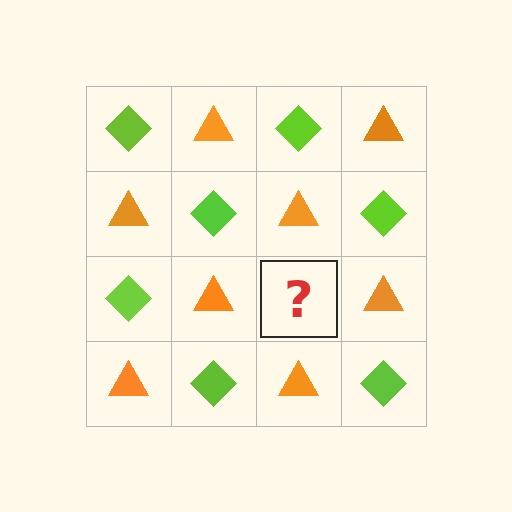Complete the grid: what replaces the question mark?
The question mark should be replaced with a lime diamond.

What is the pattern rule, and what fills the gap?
The rule is that it alternates lime diamond and orange triangle in a checkerboard pattern. The gap should be filled with a lime diamond.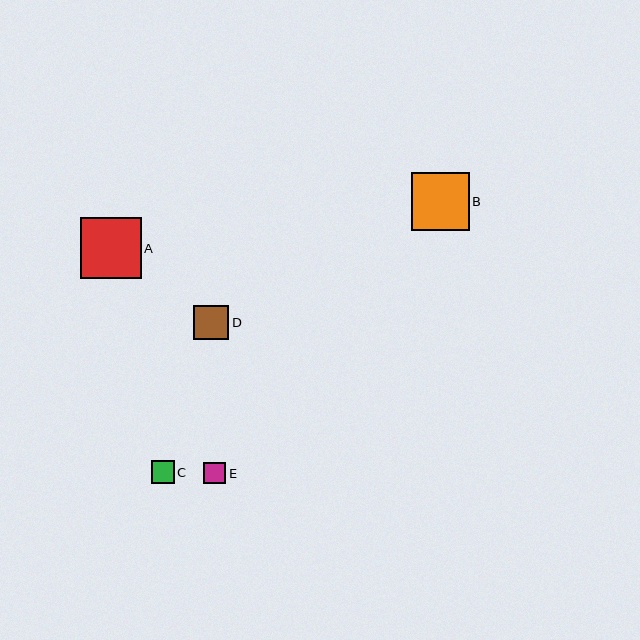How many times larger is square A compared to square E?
Square A is approximately 2.8 times the size of square E.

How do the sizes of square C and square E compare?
Square C and square E are approximately the same size.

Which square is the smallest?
Square E is the smallest with a size of approximately 22 pixels.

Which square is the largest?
Square A is the largest with a size of approximately 60 pixels.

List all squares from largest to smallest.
From largest to smallest: A, B, D, C, E.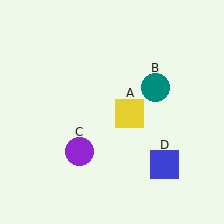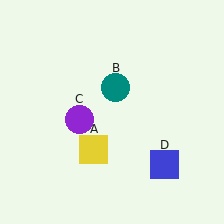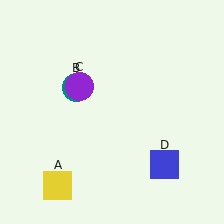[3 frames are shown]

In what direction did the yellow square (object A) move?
The yellow square (object A) moved down and to the left.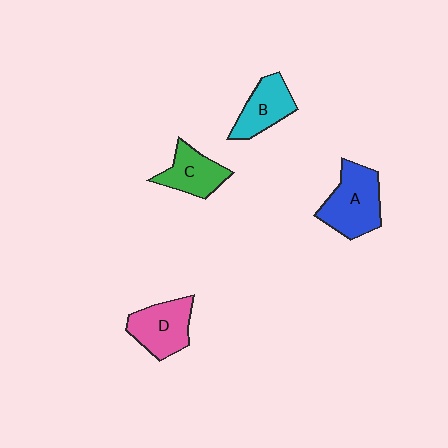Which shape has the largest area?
Shape A (blue).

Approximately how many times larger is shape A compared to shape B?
Approximately 1.4 times.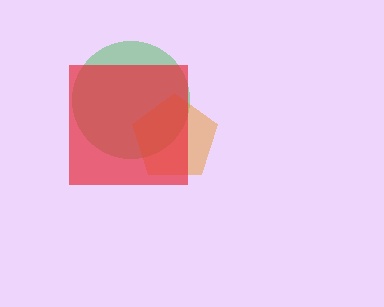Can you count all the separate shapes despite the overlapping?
Yes, there are 3 separate shapes.